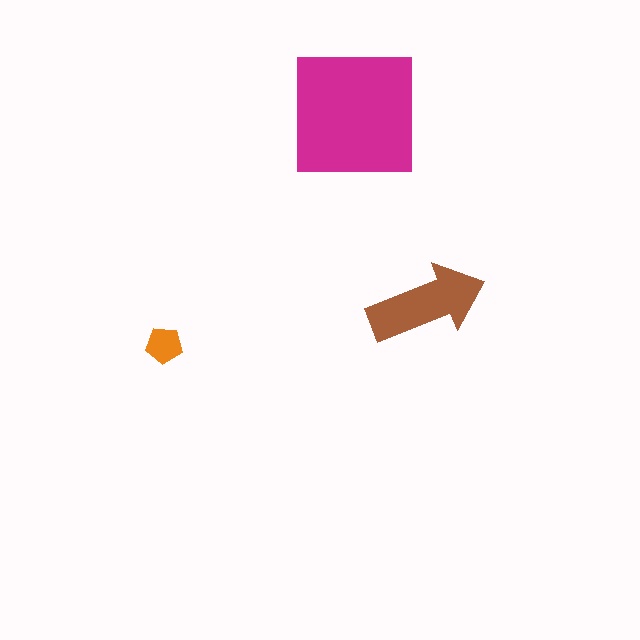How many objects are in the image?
There are 3 objects in the image.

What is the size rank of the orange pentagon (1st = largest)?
3rd.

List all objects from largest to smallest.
The magenta square, the brown arrow, the orange pentagon.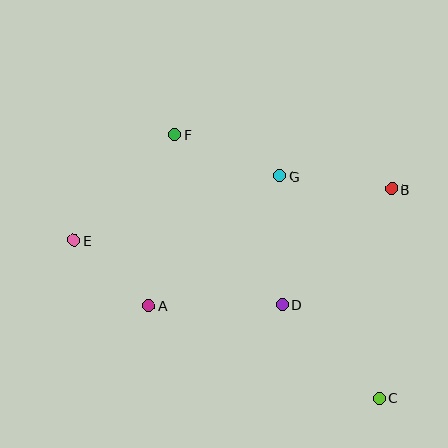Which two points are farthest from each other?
Points C and E are farthest from each other.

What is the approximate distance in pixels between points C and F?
The distance between C and F is approximately 334 pixels.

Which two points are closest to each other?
Points A and E are closest to each other.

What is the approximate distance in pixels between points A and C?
The distance between A and C is approximately 248 pixels.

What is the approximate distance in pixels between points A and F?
The distance between A and F is approximately 173 pixels.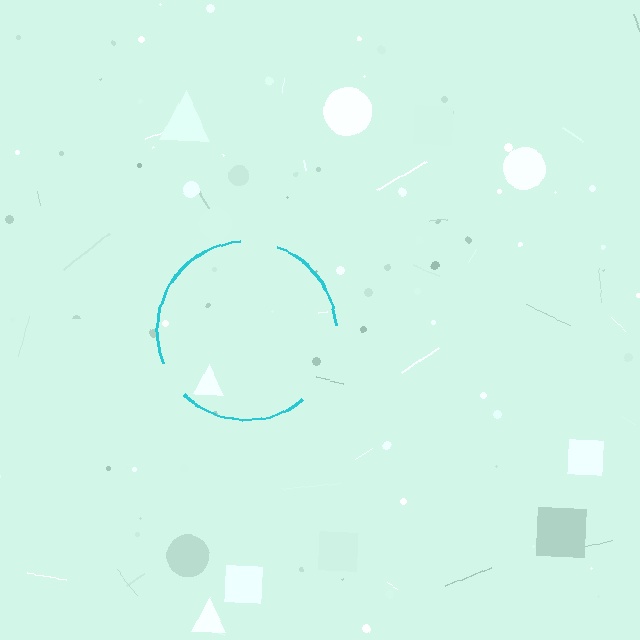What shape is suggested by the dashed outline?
The dashed outline suggests a circle.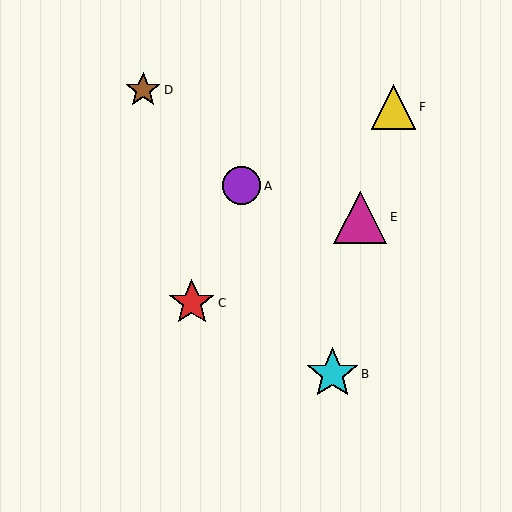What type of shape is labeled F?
Shape F is a yellow triangle.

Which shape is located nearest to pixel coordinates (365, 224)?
The magenta triangle (labeled E) at (360, 217) is nearest to that location.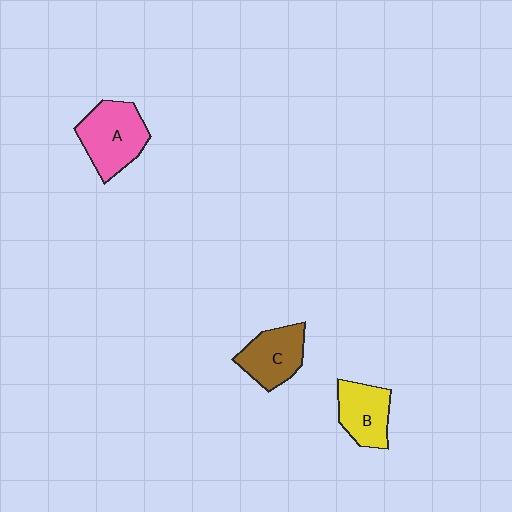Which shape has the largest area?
Shape A (pink).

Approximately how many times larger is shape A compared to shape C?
Approximately 1.3 times.